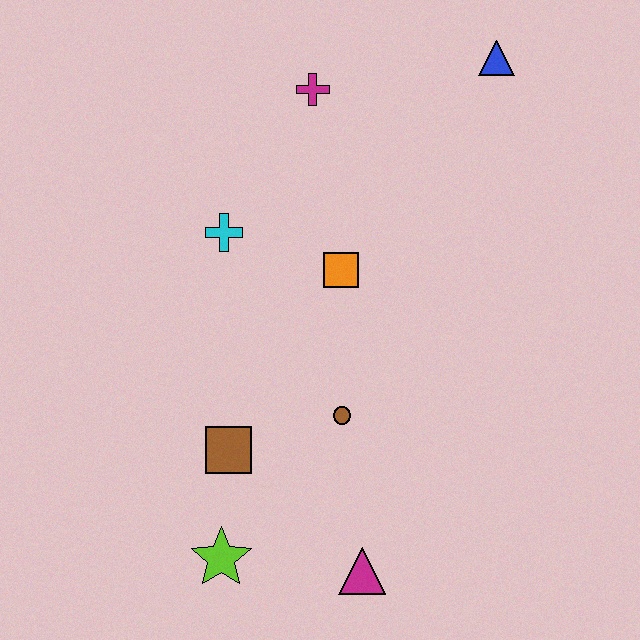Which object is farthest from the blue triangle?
The lime star is farthest from the blue triangle.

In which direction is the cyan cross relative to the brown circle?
The cyan cross is above the brown circle.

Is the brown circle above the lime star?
Yes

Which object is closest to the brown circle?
The brown square is closest to the brown circle.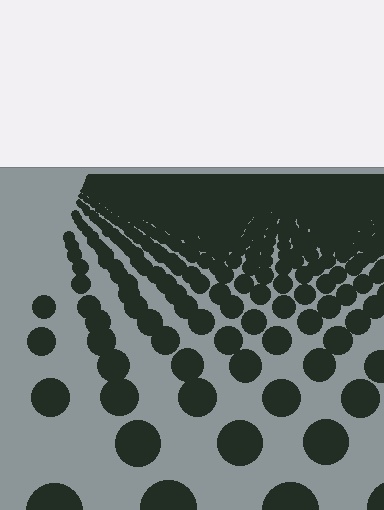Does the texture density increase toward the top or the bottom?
Density increases toward the top.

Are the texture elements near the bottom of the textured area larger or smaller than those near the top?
Larger. Near the bottom, elements are closer to the viewer and appear at a bigger on-screen size.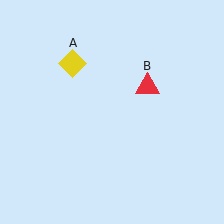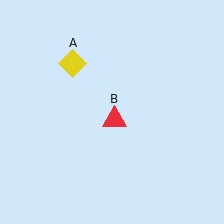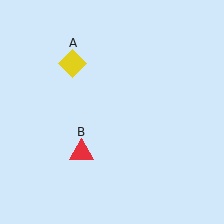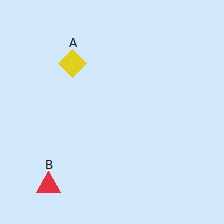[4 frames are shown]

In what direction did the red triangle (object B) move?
The red triangle (object B) moved down and to the left.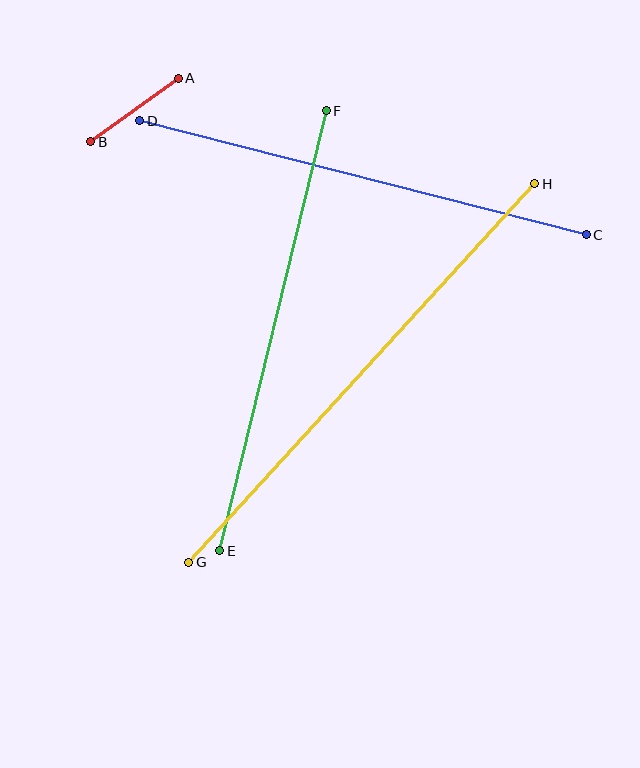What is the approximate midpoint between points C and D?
The midpoint is at approximately (363, 178) pixels.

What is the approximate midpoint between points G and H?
The midpoint is at approximately (362, 373) pixels.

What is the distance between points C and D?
The distance is approximately 460 pixels.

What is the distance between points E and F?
The distance is approximately 453 pixels.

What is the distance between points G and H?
The distance is approximately 513 pixels.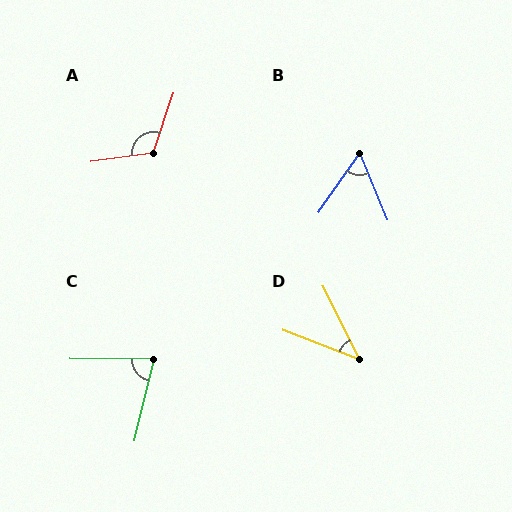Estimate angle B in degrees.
Approximately 58 degrees.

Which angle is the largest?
A, at approximately 116 degrees.